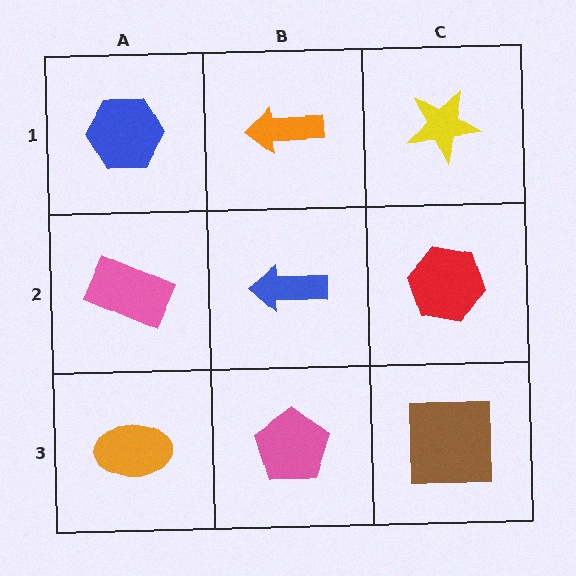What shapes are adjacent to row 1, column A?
A pink rectangle (row 2, column A), an orange arrow (row 1, column B).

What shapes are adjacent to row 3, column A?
A pink rectangle (row 2, column A), a pink pentagon (row 3, column B).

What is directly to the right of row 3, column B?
A brown square.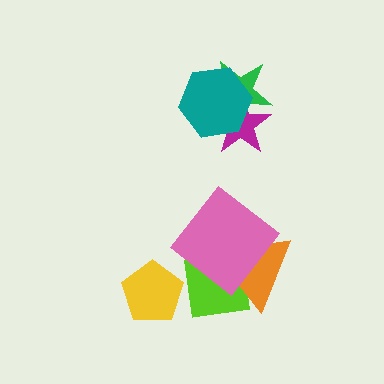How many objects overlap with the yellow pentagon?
0 objects overlap with the yellow pentagon.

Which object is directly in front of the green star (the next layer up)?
The magenta star is directly in front of the green star.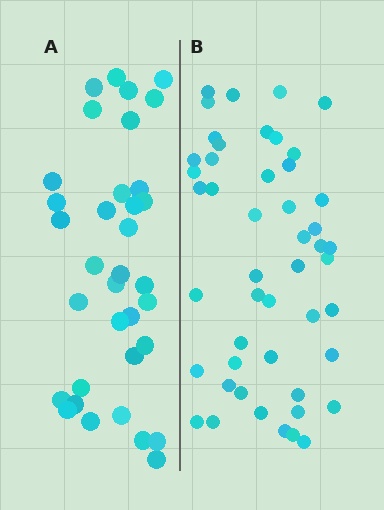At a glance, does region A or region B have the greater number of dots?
Region B (the right region) has more dots.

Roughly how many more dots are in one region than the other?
Region B has approximately 15 more dots than region A.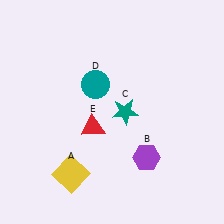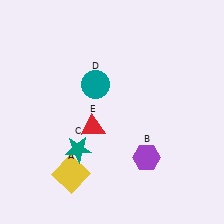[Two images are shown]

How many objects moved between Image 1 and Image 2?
1 object moved between the two images.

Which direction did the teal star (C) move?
The teal star (C) moved left.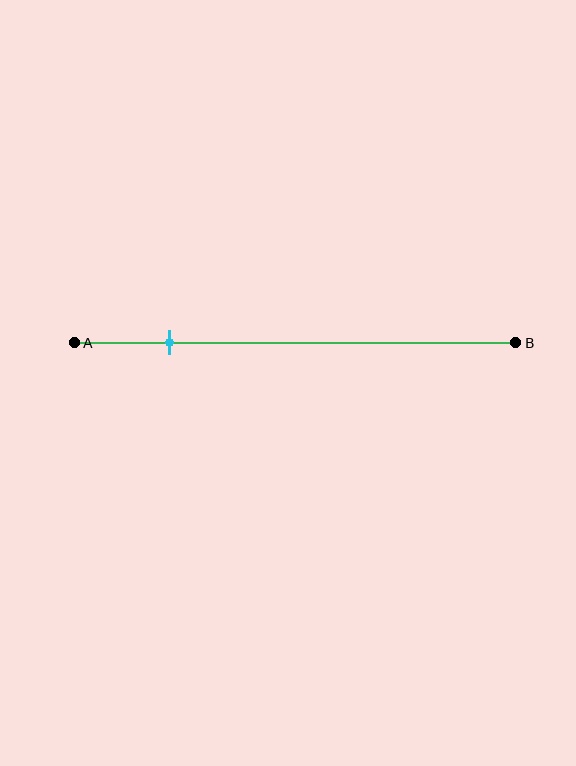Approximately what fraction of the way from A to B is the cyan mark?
The cyan mark is approximately 20% of the way from A to B.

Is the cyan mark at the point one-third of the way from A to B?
No, the mark is at about 20% from A, not at the 33% one-third point.